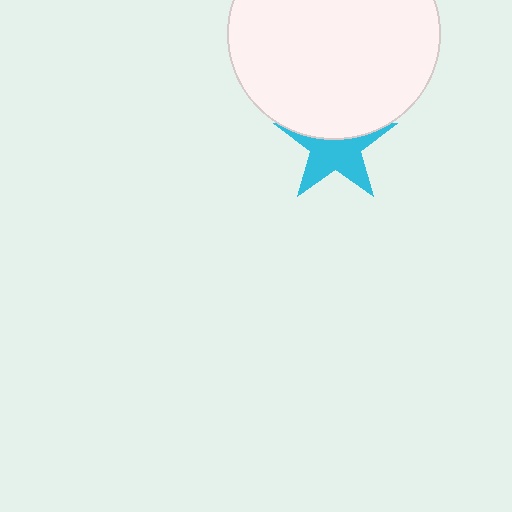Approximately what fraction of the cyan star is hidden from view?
Roughly 40% of the cyan star is hidden behind the white circle.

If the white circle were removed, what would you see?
You would see the complete cyan star.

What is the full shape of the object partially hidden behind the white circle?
The partially hidden object is a cyan star.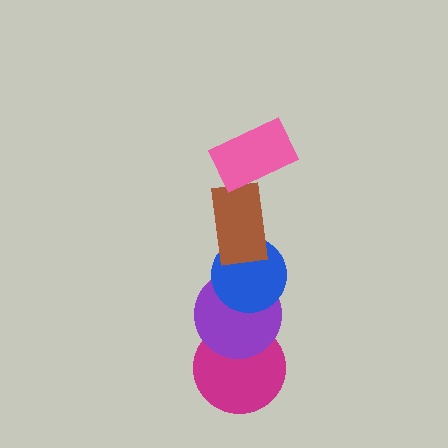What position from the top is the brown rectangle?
The brown rectangle is 2nd from the top.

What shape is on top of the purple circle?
The blue circle is on top of the purple circle.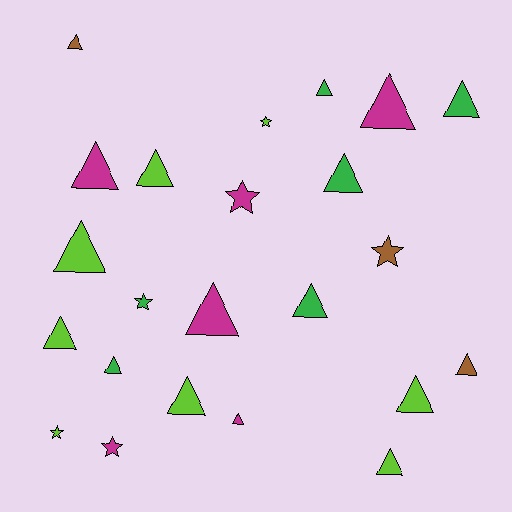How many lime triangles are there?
There are 6 lime triangles.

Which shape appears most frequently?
Triangle, with 17 objects.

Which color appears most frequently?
Lime, with 8 objects.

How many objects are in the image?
There are 23 objects.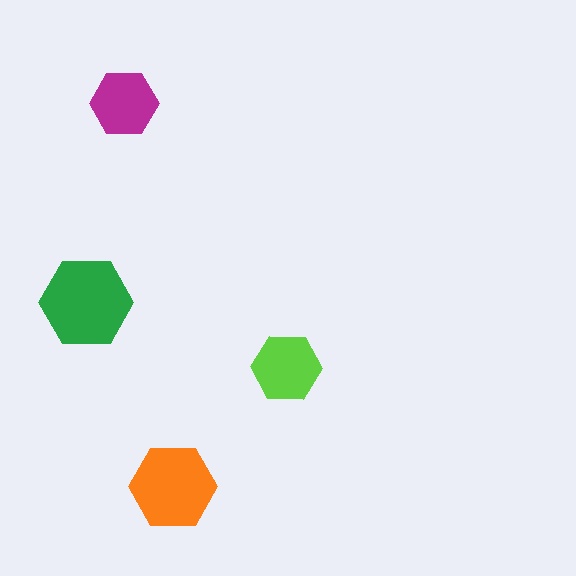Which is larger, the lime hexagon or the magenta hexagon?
The lime one.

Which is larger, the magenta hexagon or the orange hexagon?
The orange one.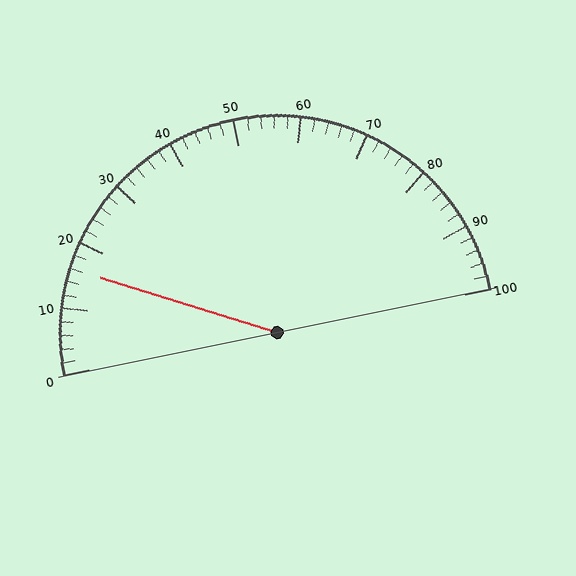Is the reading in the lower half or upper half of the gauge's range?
The reading is in the lower half of the range (0 to 100).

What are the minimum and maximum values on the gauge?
The gauge ranges from 0 to 100.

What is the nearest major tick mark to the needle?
The nearest major tick mark is 20.